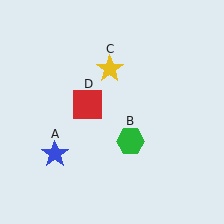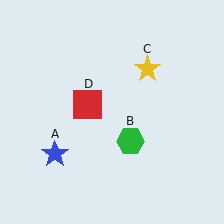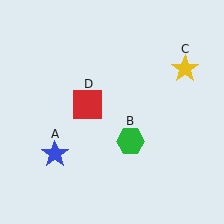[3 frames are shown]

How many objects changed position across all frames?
1 object changed position: yellow star (object C).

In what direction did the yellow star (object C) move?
The yellow star (object C) moved right.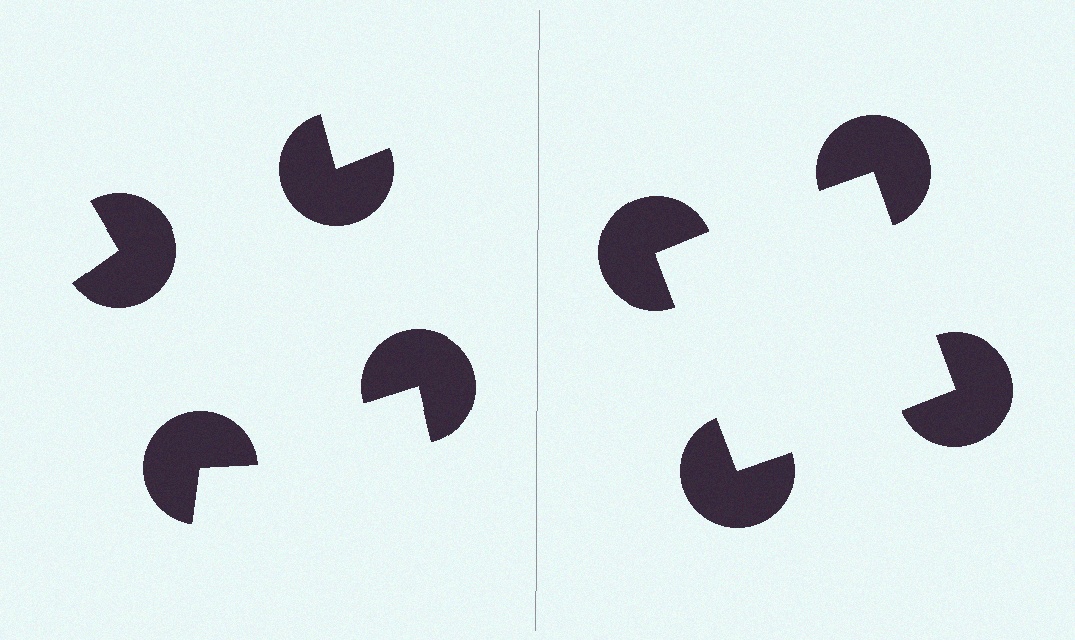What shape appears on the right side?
An illusory square.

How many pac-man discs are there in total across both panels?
8 — 4 on each side.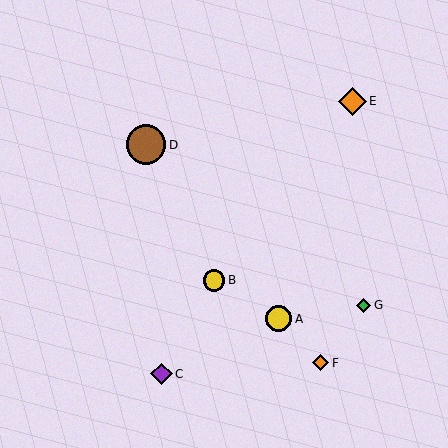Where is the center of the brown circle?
The center of the brown circle is at (146, 145).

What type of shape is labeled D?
Shape D is a brown circle.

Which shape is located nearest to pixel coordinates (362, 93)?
The orange diamond (labeled E) at (352, 101) is nearest to that location.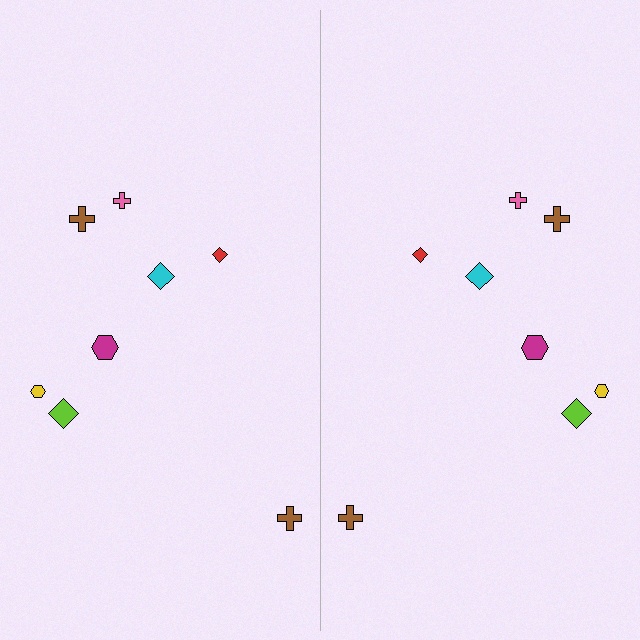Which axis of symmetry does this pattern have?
The pattern has a vertical axis of symmetry running through the center of the image.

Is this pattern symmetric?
Yes, this pattern has bilateral (reflection) symmetry.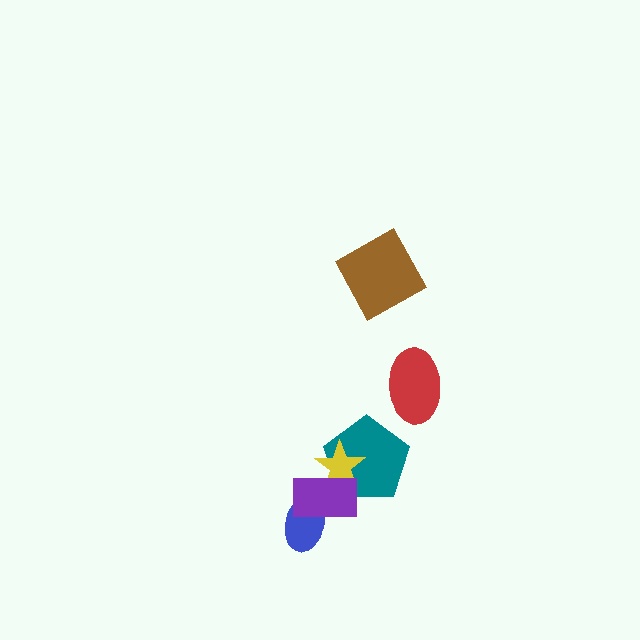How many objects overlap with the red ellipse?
0 objects overlap with the red ellipse.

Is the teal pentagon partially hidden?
Yes, it is partially covered by another shape.